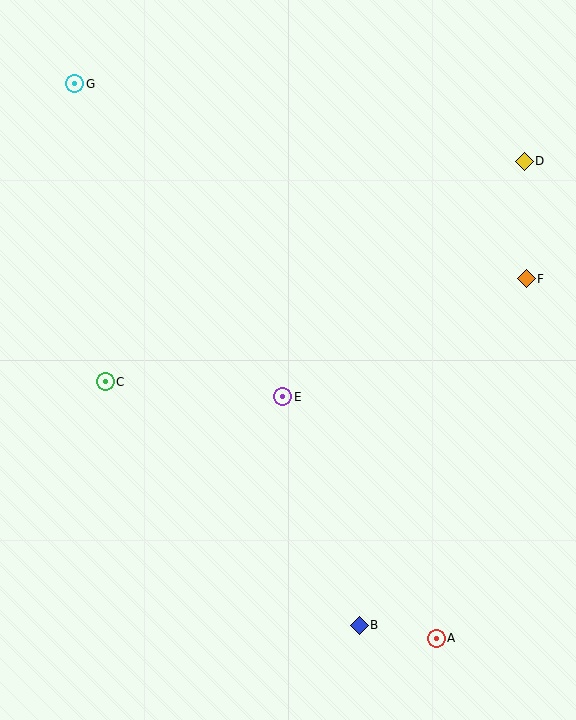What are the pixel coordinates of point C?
Point C is at (105, 382).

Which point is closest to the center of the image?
Point E at (283, 397) is closest to the center.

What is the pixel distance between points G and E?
The distance between G and E is 376 pixels.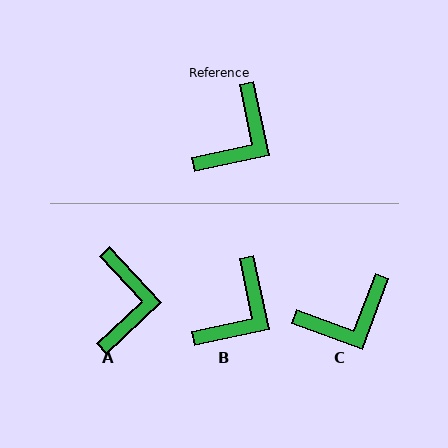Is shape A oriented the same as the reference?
No, it is off by about 31 degrees.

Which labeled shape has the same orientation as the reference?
B.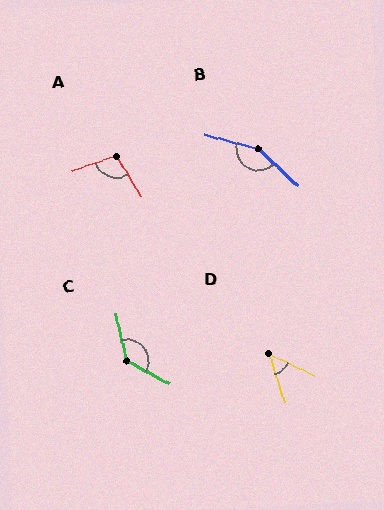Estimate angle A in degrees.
Approximately 103 degrees.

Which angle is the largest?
B, at approximately 152 degrees.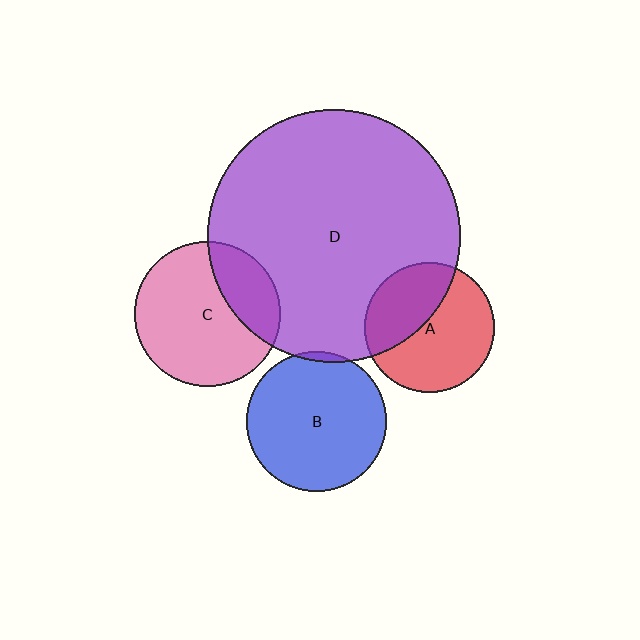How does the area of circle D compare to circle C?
Approximately 3.0 times.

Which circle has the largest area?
Circle D (purple).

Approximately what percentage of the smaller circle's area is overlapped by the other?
Approximately 40%.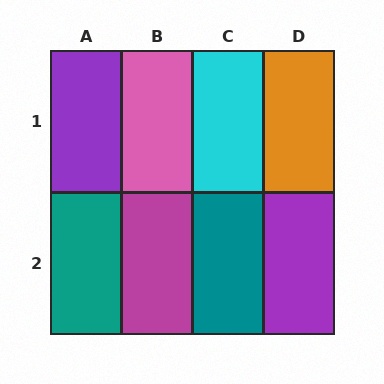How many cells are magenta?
1 cell is magenta.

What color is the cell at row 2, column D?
Purple.